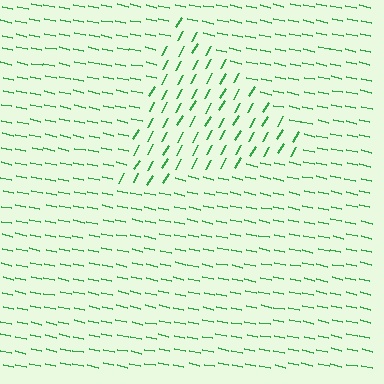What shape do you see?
I see a triangle.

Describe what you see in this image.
The image is filled with small green line segments. A triangle region in the image has lines oriented differently from the surrounding lines, creating a visible texture boundary.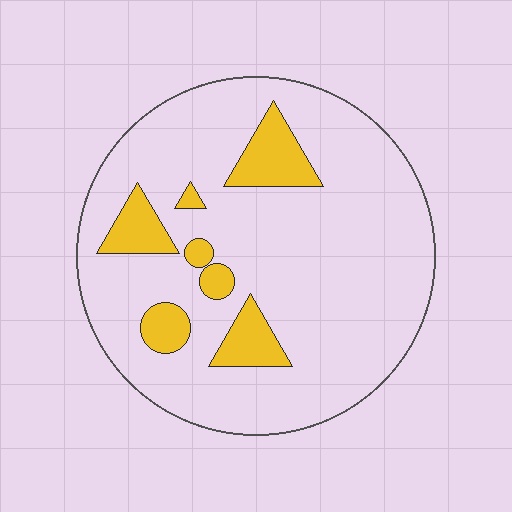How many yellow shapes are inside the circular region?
7.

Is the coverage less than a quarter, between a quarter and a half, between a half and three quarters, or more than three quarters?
Less than a quarter.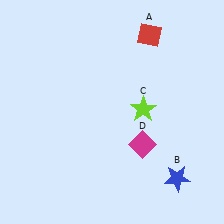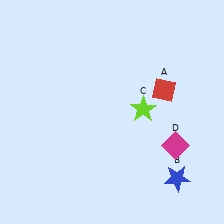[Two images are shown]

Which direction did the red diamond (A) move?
The red diamond (A) moved down.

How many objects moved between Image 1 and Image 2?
2 objects moved between the two images.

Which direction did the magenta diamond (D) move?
The magenta diamond (D) moved right.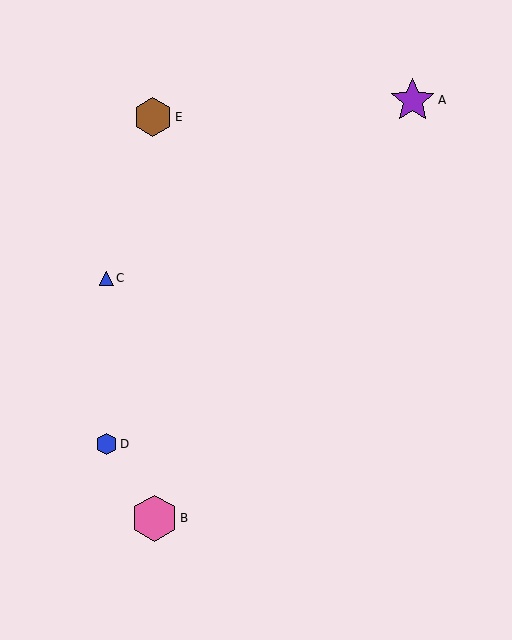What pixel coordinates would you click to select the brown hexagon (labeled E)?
Click at (153, 117) to select the brown hexagon E.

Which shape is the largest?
The pink hexagon (labeled B) is the largest.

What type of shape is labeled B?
Shape B is a pink hexagon.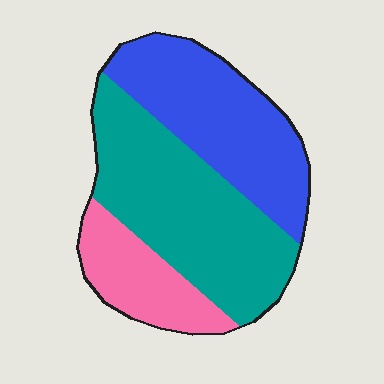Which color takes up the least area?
Pink, at roughly 20%.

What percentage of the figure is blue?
Blue takes up between a third and a half of the figure.